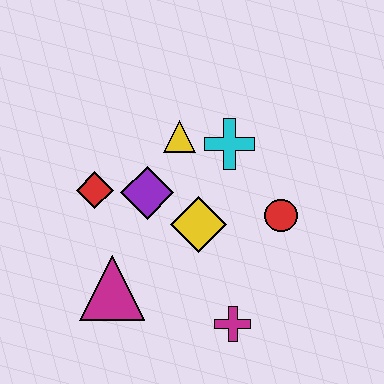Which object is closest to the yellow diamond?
The purple diamond is closest to the yellow diamond.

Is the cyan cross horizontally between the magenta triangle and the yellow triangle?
No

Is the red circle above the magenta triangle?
Yes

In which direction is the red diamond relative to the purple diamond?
The red diamond is to the left of the purple diamond.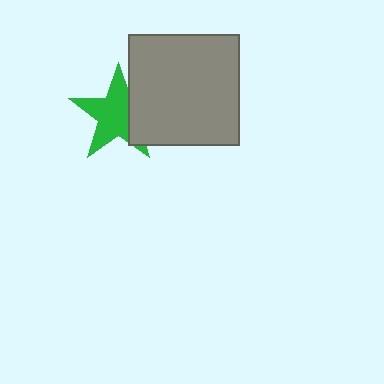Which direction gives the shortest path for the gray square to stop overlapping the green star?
Moving right gives the shortest separation.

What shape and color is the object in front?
The object in front is a gray square.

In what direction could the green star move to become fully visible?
The green star could move left. That would shift it out from behind the gray square entirely.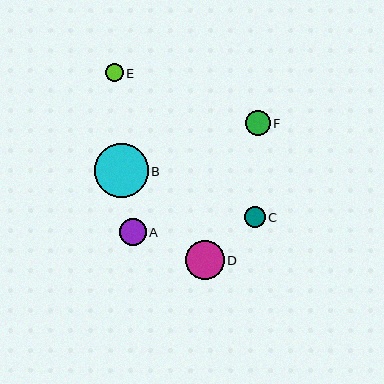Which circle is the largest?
Circle B is the largest with a size of approximately 54 pixels.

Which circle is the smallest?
Circle E is the smallest with a size of approximately 18 pixels.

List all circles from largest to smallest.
From largest to smallest: B, D, A, F, C, E.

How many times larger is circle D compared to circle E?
Circle D is approximately 2.2 times the size of circle E.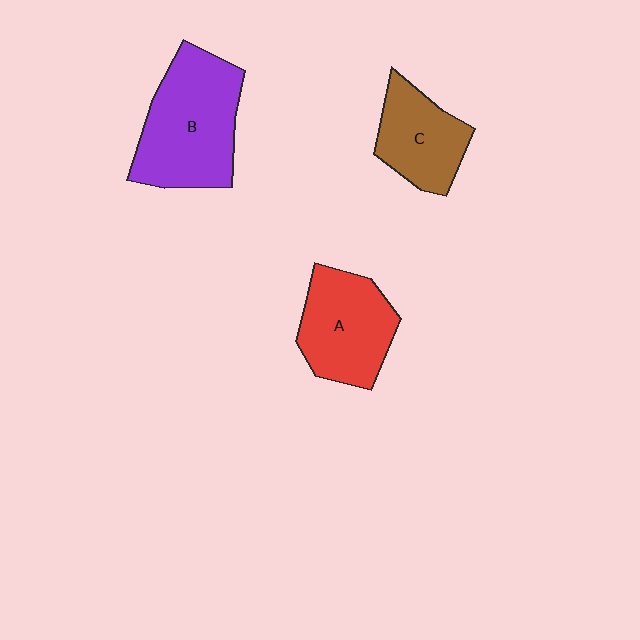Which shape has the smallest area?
Shape C (brown).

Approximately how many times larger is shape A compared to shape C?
Approximately 1.2 times.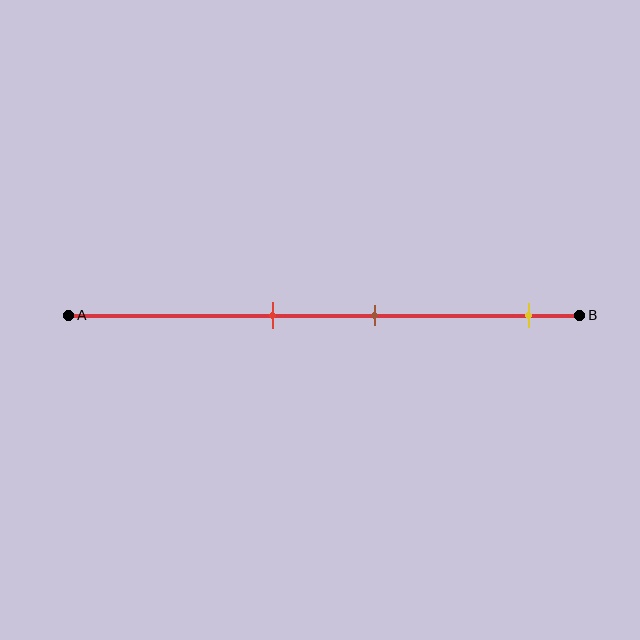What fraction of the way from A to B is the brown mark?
The brown mark is approximately 60% (0.6) of the way from A to B.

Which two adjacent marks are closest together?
The red and brown marks are the closest adjacent pair.